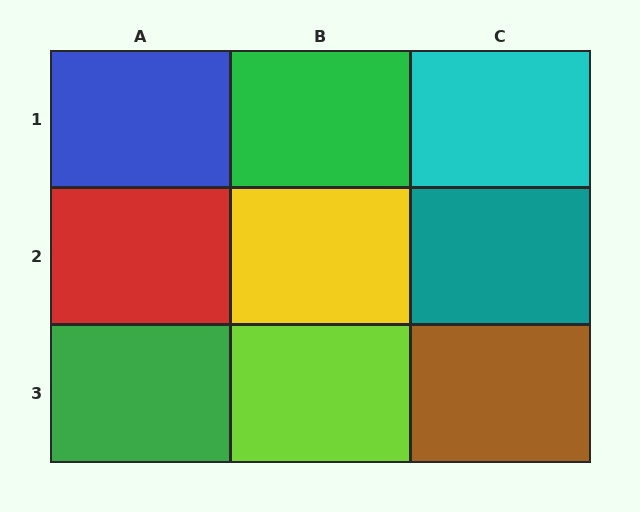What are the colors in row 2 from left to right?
Red, yellow, teal.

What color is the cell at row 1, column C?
Cyan.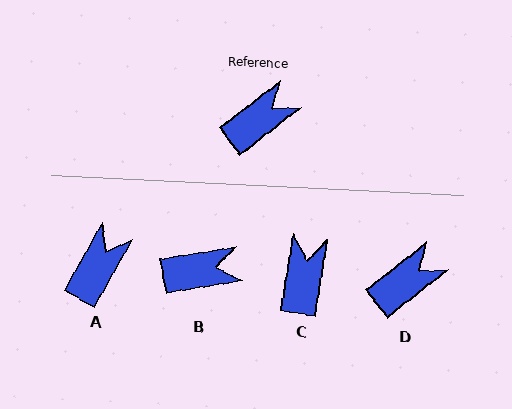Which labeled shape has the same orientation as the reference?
D.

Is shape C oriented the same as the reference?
No, it is off by about 43 degrees.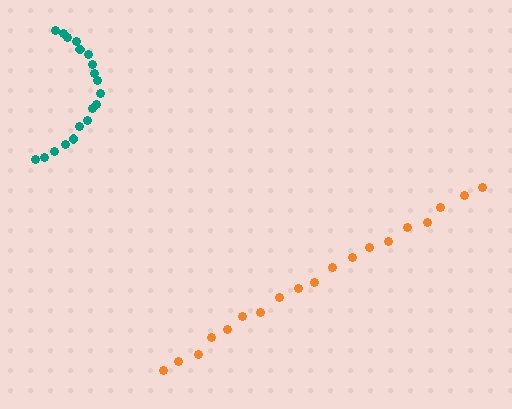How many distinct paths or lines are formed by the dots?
There are 2 distinct paths.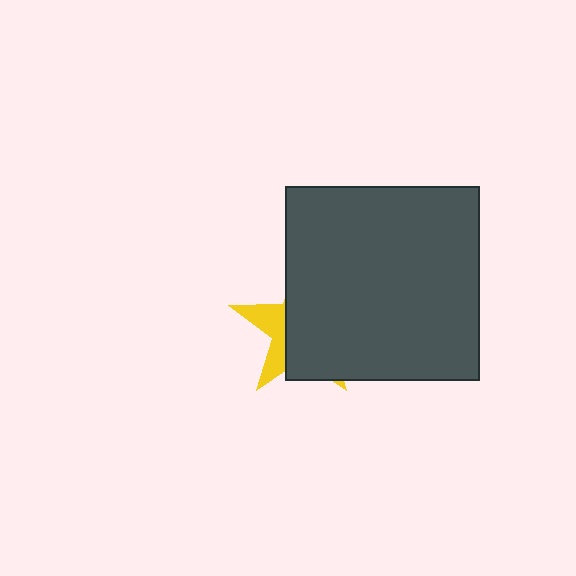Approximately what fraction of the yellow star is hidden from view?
Roughly 70% of the yellow star is hidden behind the dark gray square.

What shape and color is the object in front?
The object in front is a dark gray square.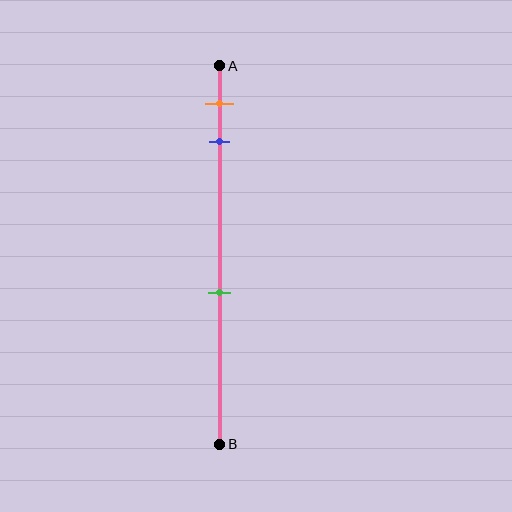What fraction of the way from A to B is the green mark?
The green mark is approximately 60% (0.6) of the way from A to B.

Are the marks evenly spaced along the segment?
No, the marks are not evenly spaced.